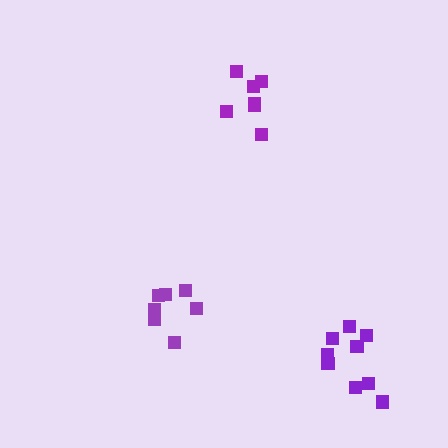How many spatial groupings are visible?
There are 3 spatial groupings.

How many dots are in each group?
Group 1: 7 dots, Group 2: 9 dots, Group 3: 7 dots (23 total).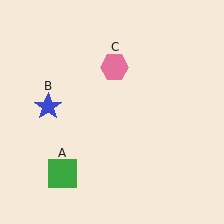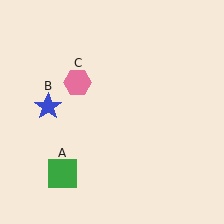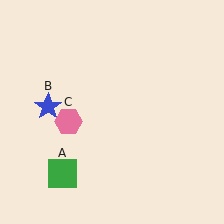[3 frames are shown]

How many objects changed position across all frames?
1 object changed position: pink hexagon (object C).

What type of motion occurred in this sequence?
The pink hexagon (object C) rotated counterclockwise around the center of the scene.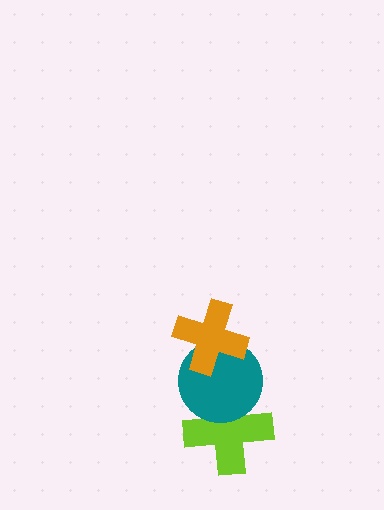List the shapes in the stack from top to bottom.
From top to bottom: the orange cross, the teal circle, the lime cross.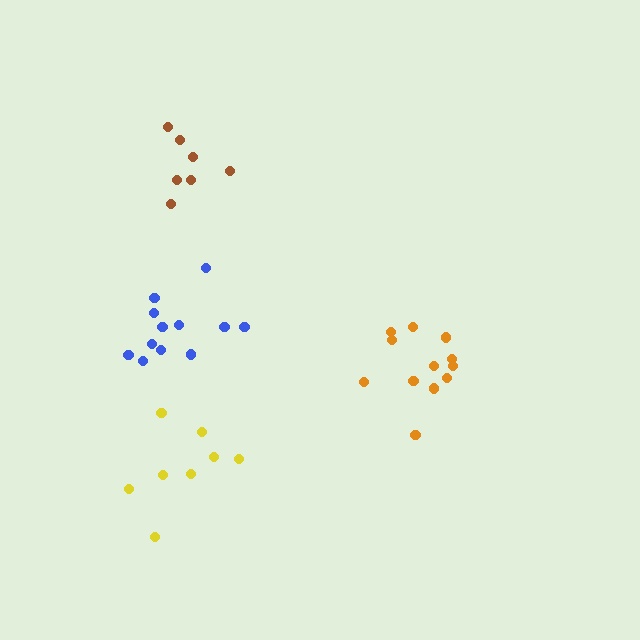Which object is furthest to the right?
The orange cluster is rightmost.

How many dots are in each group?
Group 1: 12 dots, Group 2: 7 dots, Group 3: 8 dots, Group 4: 12 dots (39 total).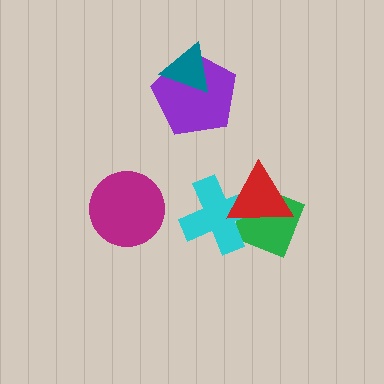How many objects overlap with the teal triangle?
1 object overlaps with the teal triangle.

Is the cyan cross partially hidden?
Yes, it is partially covered by another shape.